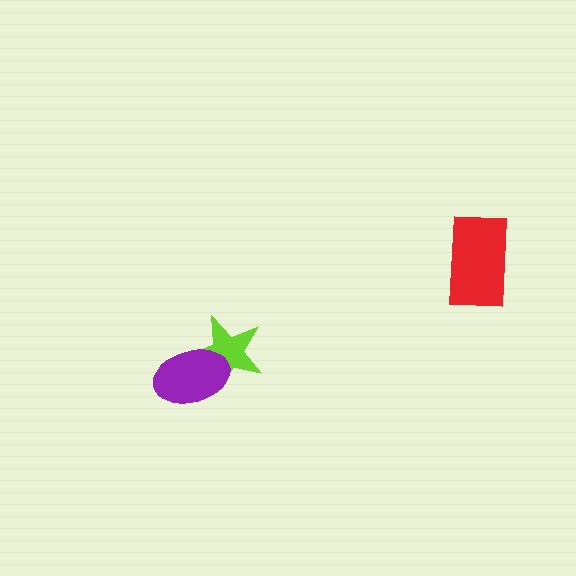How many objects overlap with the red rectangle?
0 objects overlap with the red rectangle.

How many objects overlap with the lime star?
1 object overlaps with the lime star.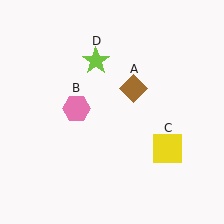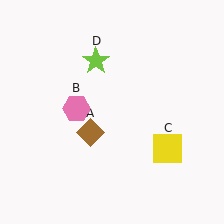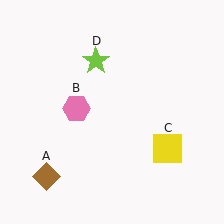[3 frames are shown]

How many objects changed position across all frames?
1 object changed position: brown diamond (object A).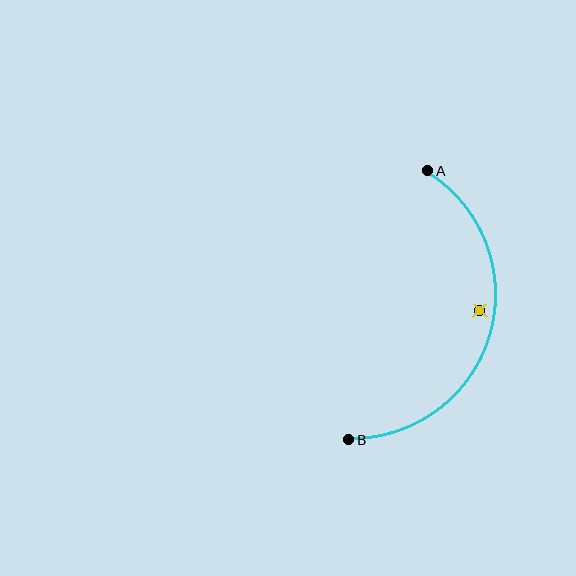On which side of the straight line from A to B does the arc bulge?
The arc bulges to the right of the straight line connecting A and B.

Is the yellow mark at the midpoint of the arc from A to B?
No — the yellow mark does not lie on the arc at all. It sits slightly inside the curve.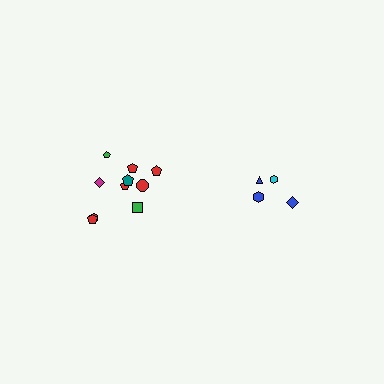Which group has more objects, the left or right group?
The left group.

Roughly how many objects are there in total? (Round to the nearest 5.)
Roughly 15 objects in total.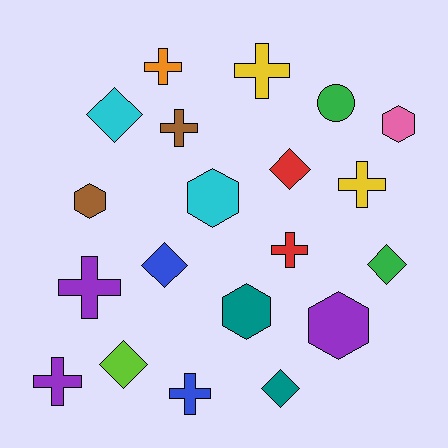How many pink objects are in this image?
There is 1 pink object.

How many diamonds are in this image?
There are 6 diamonds.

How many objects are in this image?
There are 20 objects.